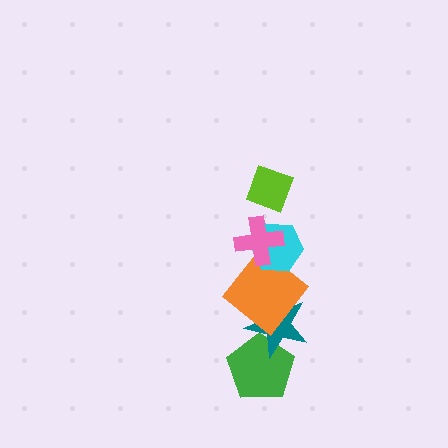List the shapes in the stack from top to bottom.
From top to bottom: the lime diamond, the pink cross, the cyan hexagon, the orange diamond, the teal star, the green pentagon.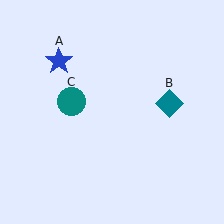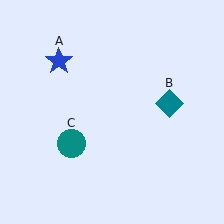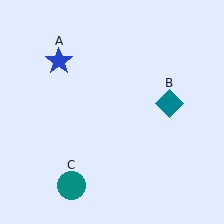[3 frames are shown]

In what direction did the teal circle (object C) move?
The teal circle (object C) moved down.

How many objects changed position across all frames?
1 object changed position: teal circle (object C).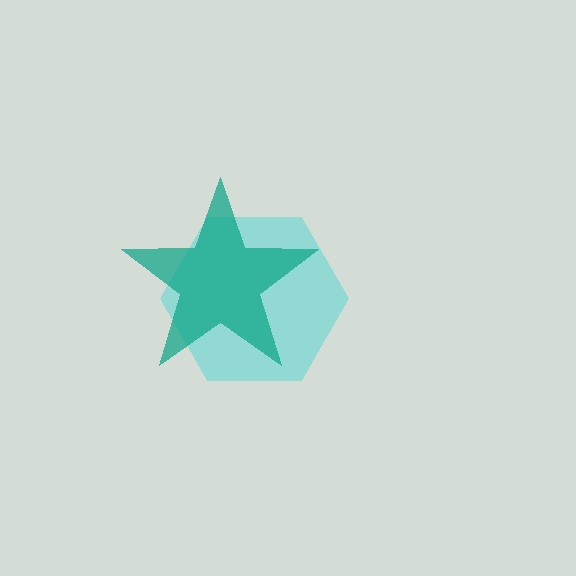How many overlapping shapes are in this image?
There are 2 overlapping shapes in the image.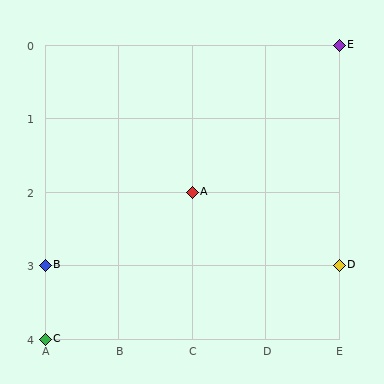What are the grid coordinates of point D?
Point D is at grid coordinates (E, 3).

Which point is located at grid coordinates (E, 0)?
Point E is at (E, 0).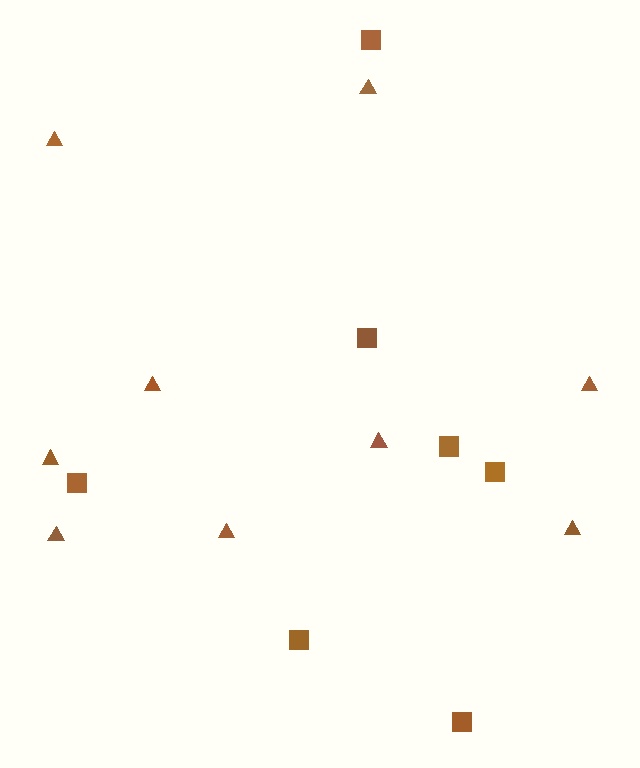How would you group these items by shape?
There are 2 groups: one group of triangles (9) and one group of squares (7).